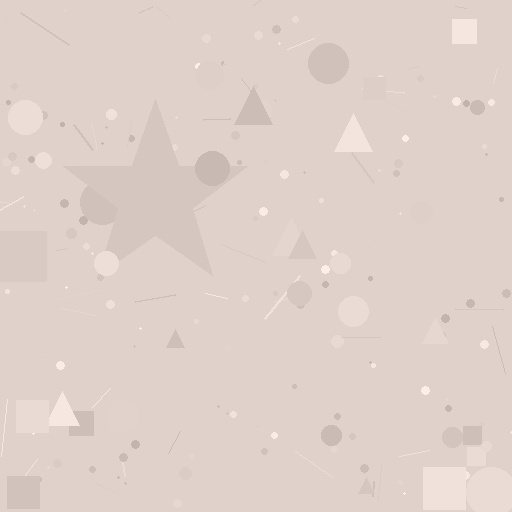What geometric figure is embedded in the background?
A star is embedded in the background.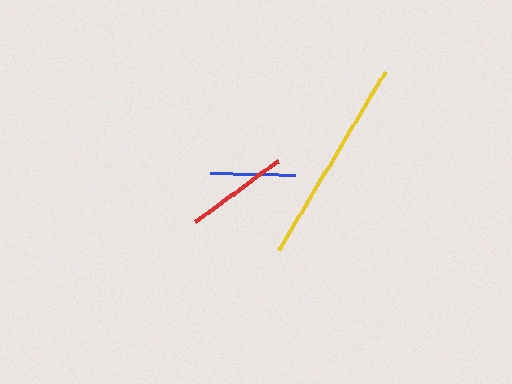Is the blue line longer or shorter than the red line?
The red line is longer than the blue line.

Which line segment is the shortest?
The blue line is the shortest at approximately 85 pixels.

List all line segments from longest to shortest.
From longest to shortest: yellow, red, blue.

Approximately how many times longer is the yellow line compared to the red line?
The yellow line is approximately 2.0 times the length of the red line.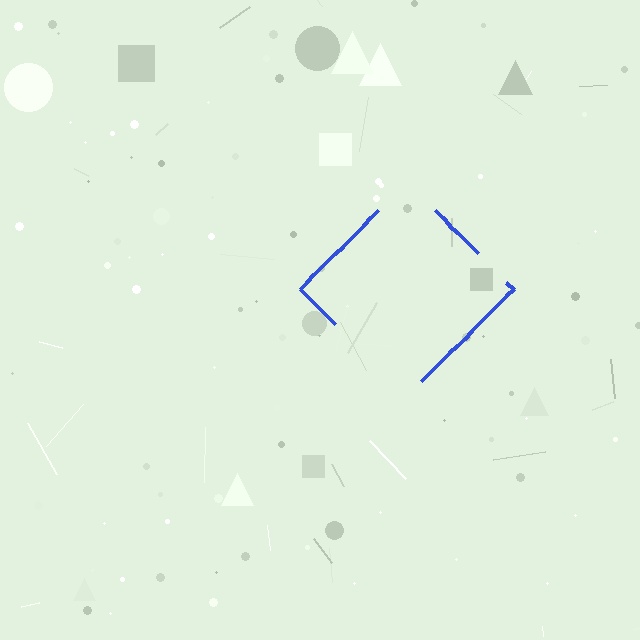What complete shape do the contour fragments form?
The contour fragments form a diamond.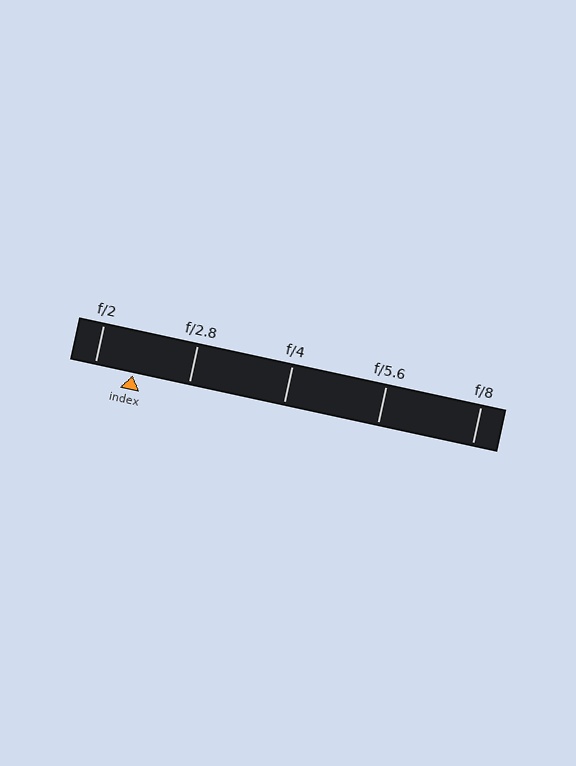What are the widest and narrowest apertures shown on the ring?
The widest aperture shown is f/2 and the narrowest is f/8.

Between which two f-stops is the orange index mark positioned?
The index mark is between f/2 and f/2.8.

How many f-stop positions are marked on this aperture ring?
There are 5 f-stop positions marked.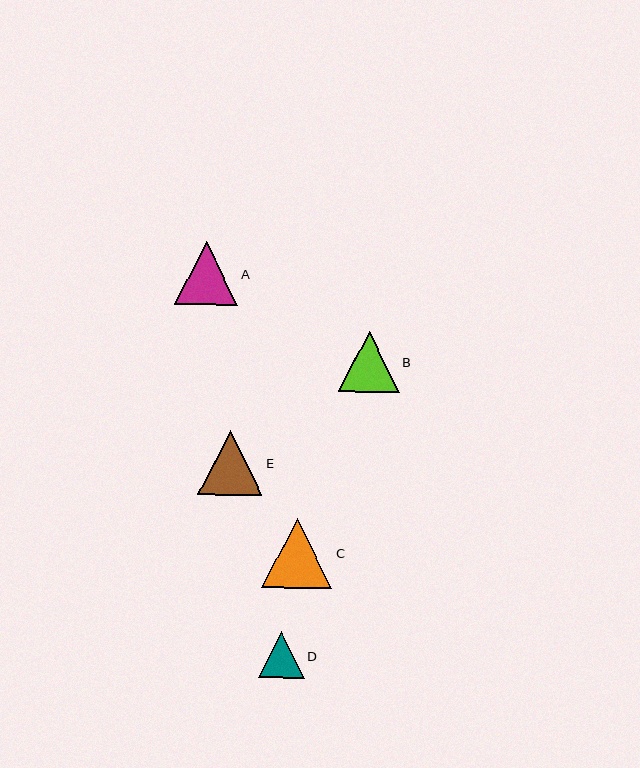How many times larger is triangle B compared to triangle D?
Triangle B is approximately 1.3 times the size of triangle D.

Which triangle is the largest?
Triangle C is the largest with a size of approximately 70 pixels.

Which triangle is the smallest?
Triangle D is the smallest with a size of approximately 46 pixels.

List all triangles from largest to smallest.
From largest to smallest: C, E, A, B, D.